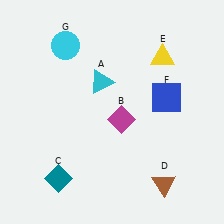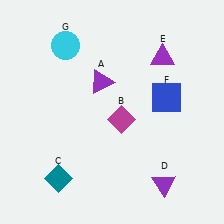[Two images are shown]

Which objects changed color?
A changed from cyan to purple. D changed from brown to purple. E changed from yellow to purple.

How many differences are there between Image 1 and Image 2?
There are 3 differences between the two images.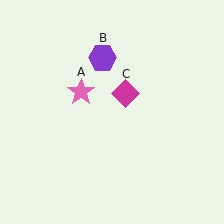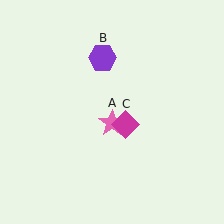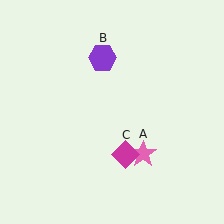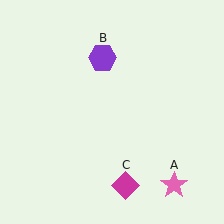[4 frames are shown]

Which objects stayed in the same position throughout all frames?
Purple hexagon (object B) remained stationary.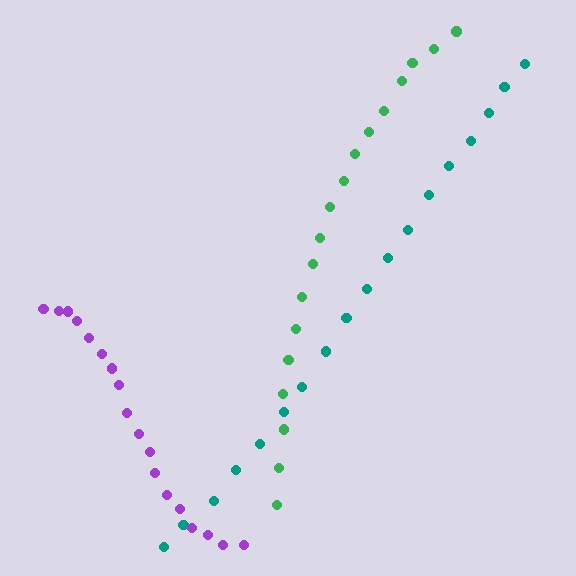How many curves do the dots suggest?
There are 3 distinct paths.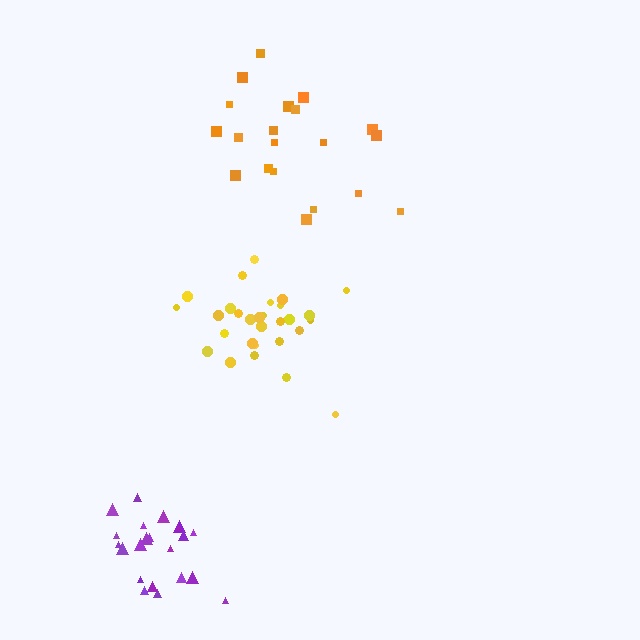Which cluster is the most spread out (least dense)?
Orange.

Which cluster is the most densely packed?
Yellow.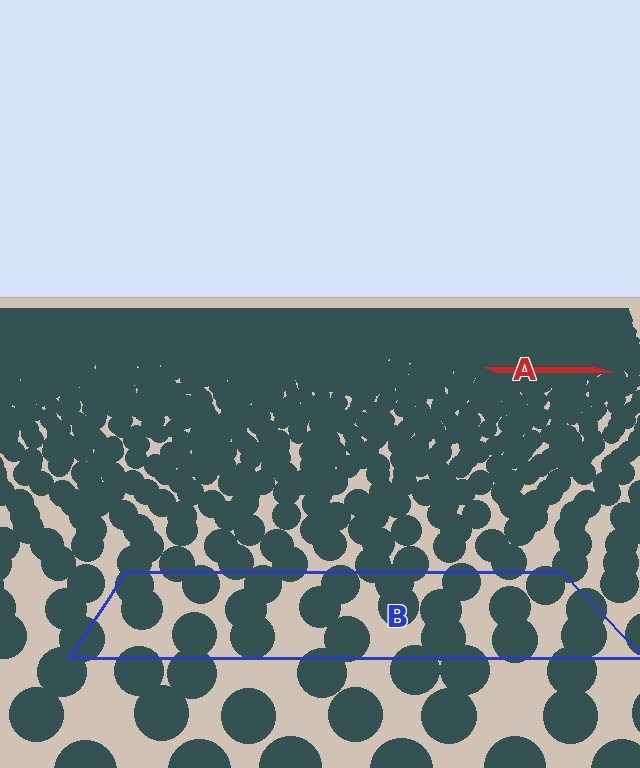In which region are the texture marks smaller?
The texture marks are smaller in region A, because it is farther away.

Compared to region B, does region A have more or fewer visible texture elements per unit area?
Region A has more texture elements per unit area — they are packed more densely because it is farther away.